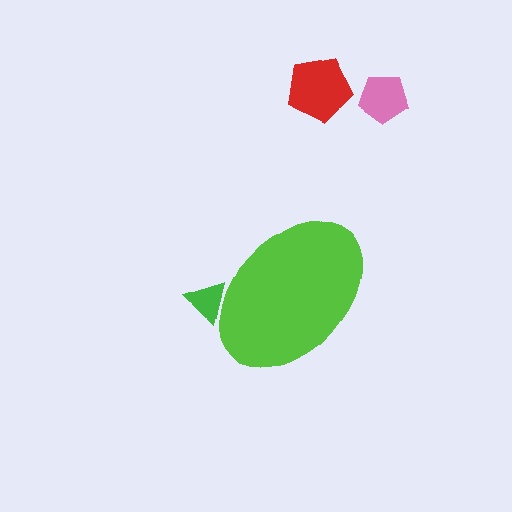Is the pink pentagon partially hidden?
No, the pink pentagon is fully visible.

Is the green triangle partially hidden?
Yes, the green triangle is partially hidden behind the lime ellipse.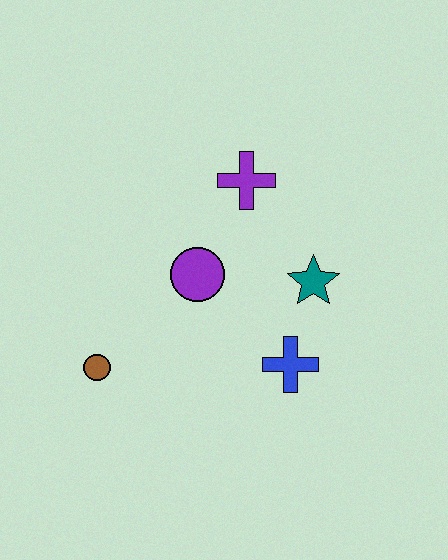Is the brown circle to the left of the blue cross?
Yes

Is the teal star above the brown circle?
Yes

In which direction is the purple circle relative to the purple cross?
The purple circle is below the purple cross.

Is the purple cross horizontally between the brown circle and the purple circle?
No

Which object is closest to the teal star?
The blue cross is closest to the teal star.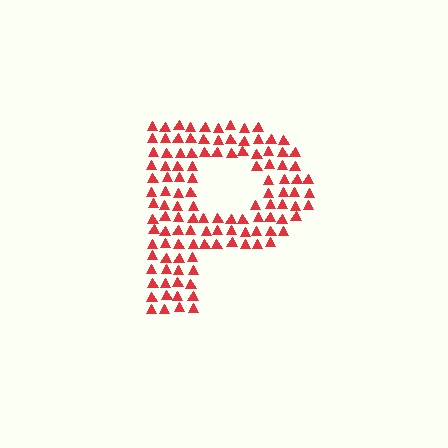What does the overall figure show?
The overall figure shows the letter P.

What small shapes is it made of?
It is made of small triangles.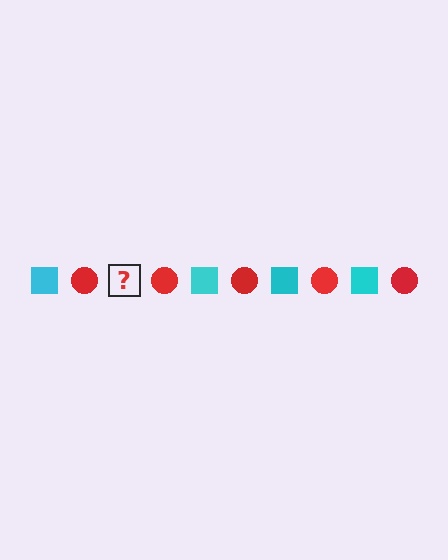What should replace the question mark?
The question mark should be replaced with a cyan square.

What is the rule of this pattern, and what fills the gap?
The rule is that the pattern alternates between cyan square and red circle. The gap should be filled with a cyan square.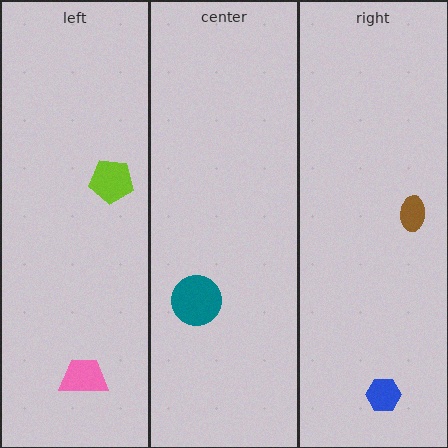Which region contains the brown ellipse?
The right region.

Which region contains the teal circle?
The center region.